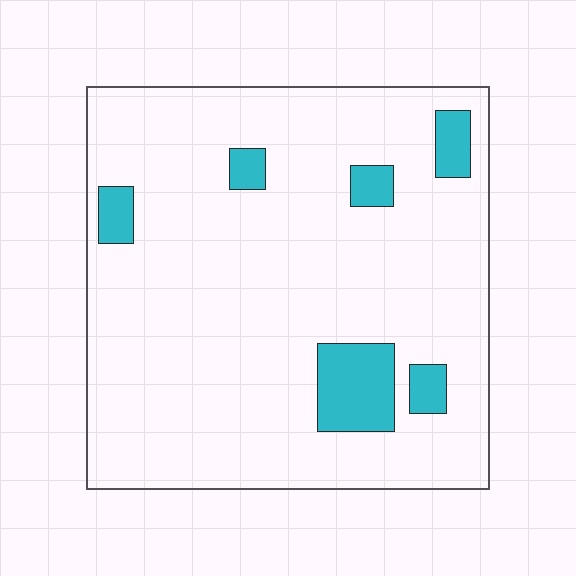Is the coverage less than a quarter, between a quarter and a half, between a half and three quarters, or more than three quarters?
Less than a quarter.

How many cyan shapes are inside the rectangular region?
6.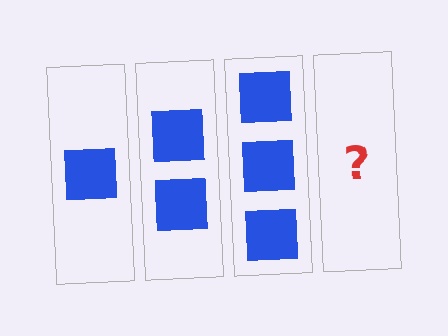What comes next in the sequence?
The next element should be 4 squares.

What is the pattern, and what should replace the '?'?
The pattern is that each step adds one more square. The '?' should be 4 squares.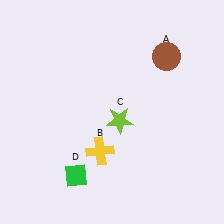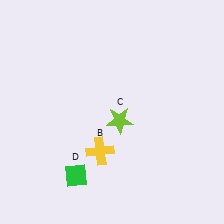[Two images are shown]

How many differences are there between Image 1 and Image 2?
There is 1 difference between the two images.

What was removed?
The brown circle (A) was removed in Image 2.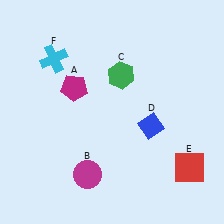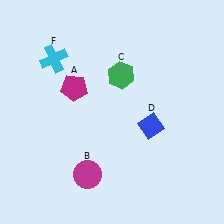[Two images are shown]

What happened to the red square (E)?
The red square (E) was removed in Image 2. It was in the bottom-right area of Image 1.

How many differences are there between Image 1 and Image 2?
There is 1 difference between the two images.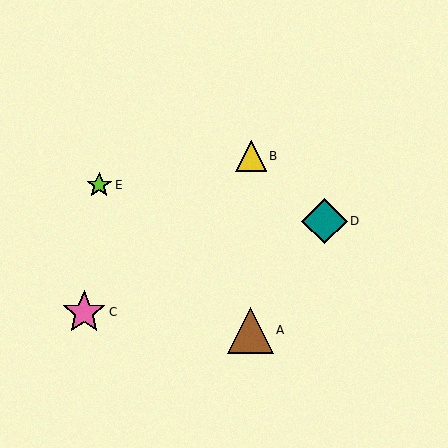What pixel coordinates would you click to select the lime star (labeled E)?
Click at (99, 185) to select the lime star E.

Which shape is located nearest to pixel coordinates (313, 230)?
The teal diamond (labeled D) at (324, 221) is nearest to that location.